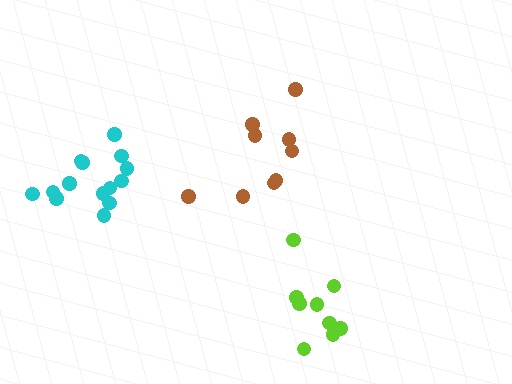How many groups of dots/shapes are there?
There are 3 groups.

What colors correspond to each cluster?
The clusters are colored: cyan, brown, lime.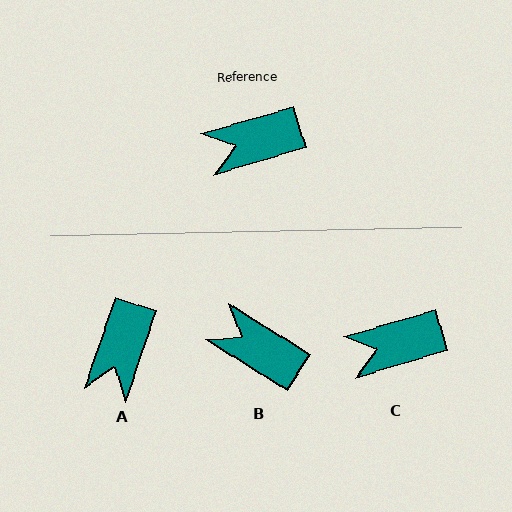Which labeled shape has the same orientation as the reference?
C.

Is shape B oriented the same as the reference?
No, it is off by about 48 degrees.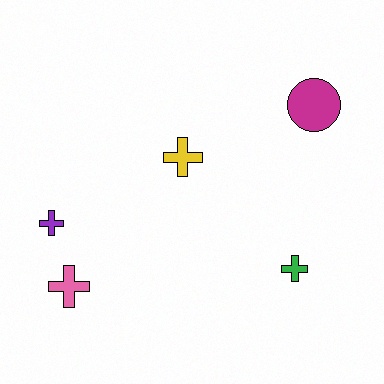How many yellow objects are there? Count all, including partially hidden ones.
There is 1 yellow object.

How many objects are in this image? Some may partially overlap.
There are 5 objects.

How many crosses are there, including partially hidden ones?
There are 4 crosses.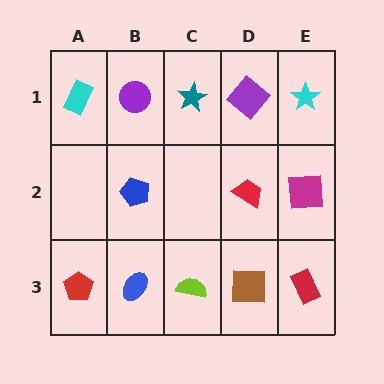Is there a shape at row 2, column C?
No, that cell is empty.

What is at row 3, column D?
A brown square.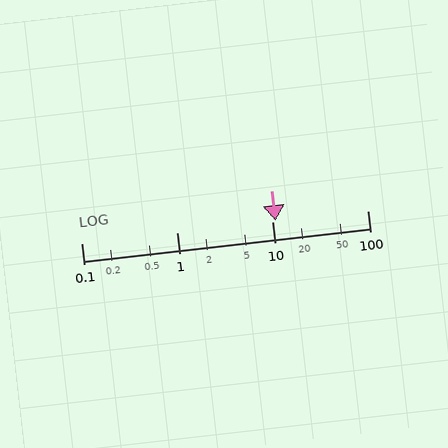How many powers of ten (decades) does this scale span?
The scale spans 3 decades, from 0.1 to 100.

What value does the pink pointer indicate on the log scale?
The pointer indicates approximately 11.